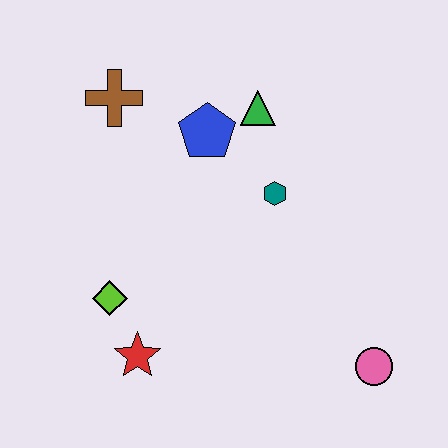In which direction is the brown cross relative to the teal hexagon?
The brown cross is to the left of the teal hexagon.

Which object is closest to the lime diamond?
The red star is closest to the lime diamond.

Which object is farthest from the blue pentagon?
The pink circle is farthest from the blue pentagon.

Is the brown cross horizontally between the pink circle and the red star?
No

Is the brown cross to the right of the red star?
No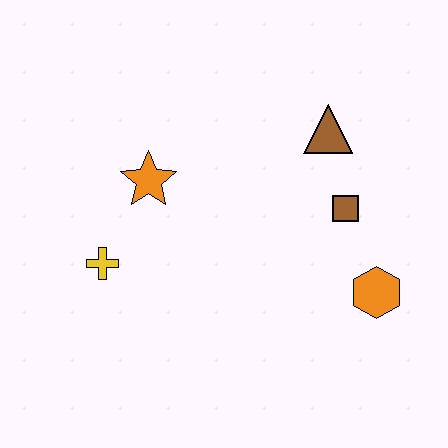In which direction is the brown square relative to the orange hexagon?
The brown square is above the orange hexagon.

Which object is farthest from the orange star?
The orange hexagon is farthest from the orange star.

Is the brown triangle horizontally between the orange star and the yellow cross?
No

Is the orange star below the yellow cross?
No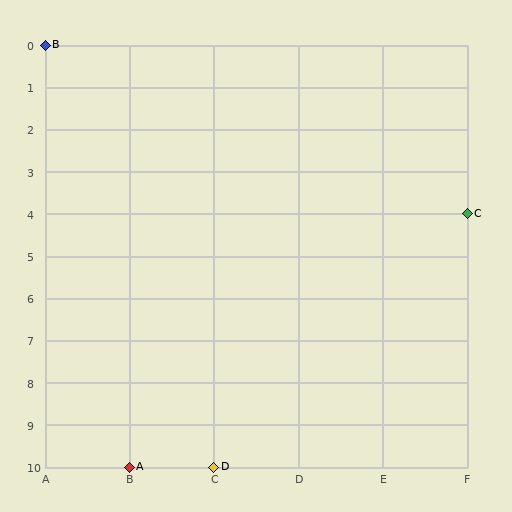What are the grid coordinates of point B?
Point B is at grid coordinates (A, 0).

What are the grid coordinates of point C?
Point C is at grid coordinates (F, 4).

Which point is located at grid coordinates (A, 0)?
Point B is at (A, 0).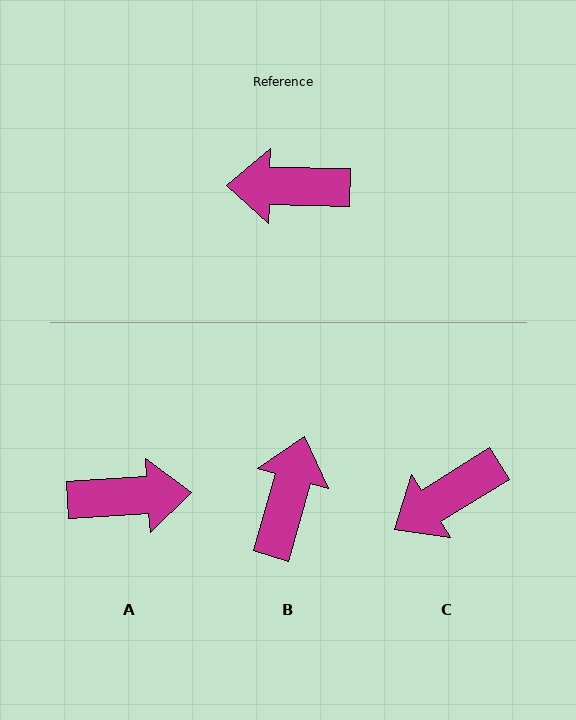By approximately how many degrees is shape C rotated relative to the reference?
Approximately 33 degrees counter-clockwise.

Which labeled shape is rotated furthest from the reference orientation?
A, about 176 degrees away.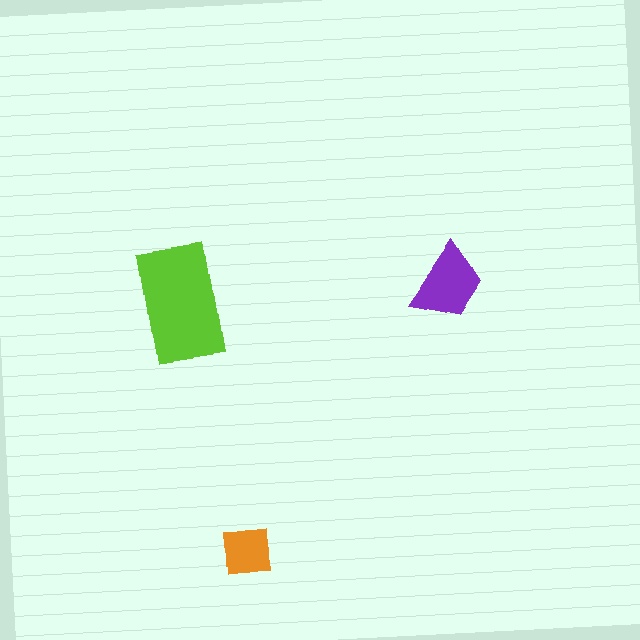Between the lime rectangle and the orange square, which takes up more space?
The lime rectangle.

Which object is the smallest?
The orange square.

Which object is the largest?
The lime rectangle.